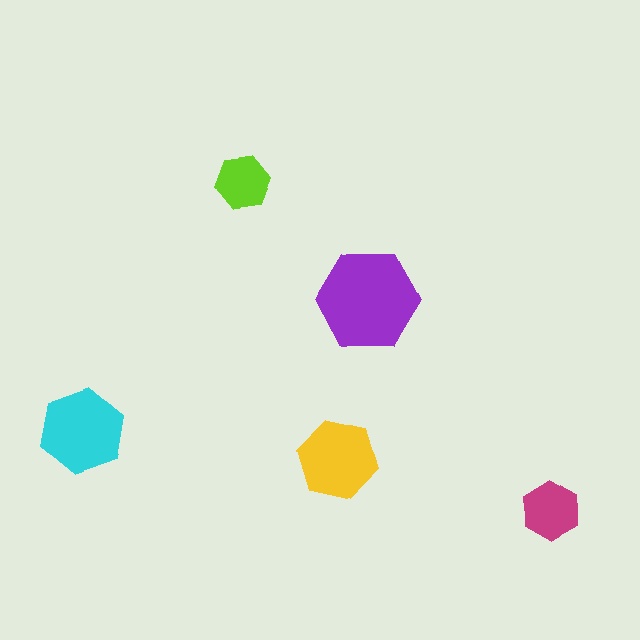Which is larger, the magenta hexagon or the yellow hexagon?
The yellow one.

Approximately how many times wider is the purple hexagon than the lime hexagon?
About 2 times wider.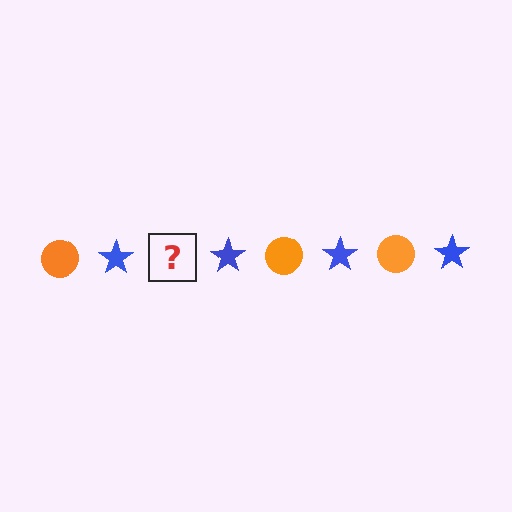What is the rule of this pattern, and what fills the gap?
The rule is that the pattern alternates between orange circle and blue star. The gap should be filled with an orange circle.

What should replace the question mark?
The question mark should be replaced with an orange circle.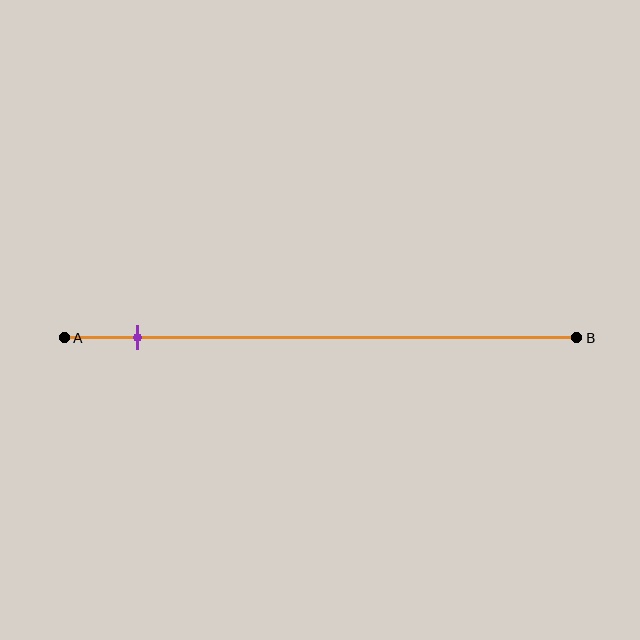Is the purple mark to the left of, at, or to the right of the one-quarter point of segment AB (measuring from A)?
The purple mark is to the left of the one-quarter point of segment AB.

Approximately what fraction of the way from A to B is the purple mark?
The purple mark is approximately 15% of the way from A to B.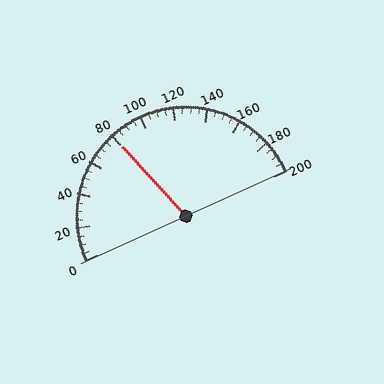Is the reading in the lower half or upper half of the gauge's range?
The reading is in the lower half of the range (0 to 200).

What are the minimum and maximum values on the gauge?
The gauge ranges from 0 to 200.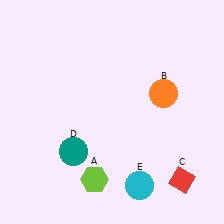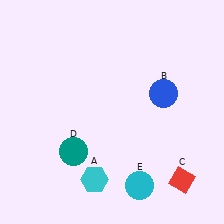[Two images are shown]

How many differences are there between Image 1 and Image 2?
There are 2 differences between the two images.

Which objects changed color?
A changed from lime to cyan. B changed from orange to blue.